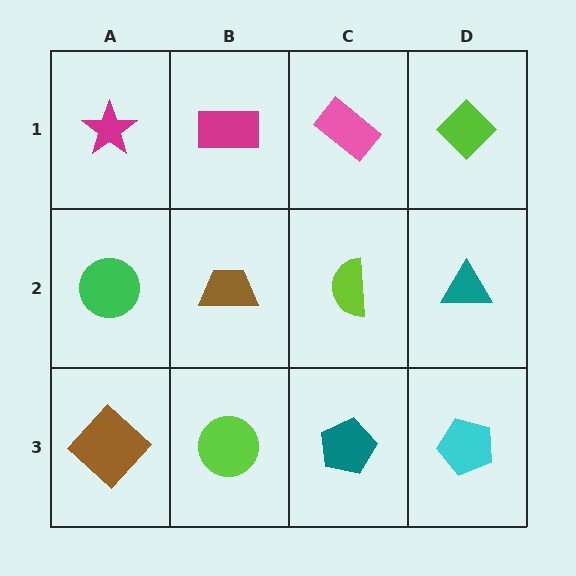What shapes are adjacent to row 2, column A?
A magenta star (row 1, column A), a brown diamond (row 3, column A), a brown trapezoid (row 2, column B).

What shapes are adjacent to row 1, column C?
A lime semicircle (row 2, column C), a magenta rectangle (row 1, column B), a lime diamond (row 1, column D).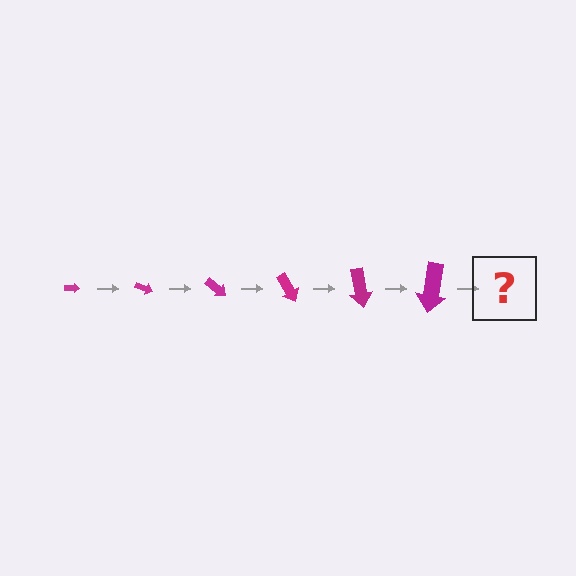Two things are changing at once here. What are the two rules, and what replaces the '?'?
The two rules are that the arrow grows larger each step and it rotates 20 degrees each step. The '?' should be an arrow, larger than the previous one and rotated 120 degrees from the start.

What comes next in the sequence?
The next element should be an arrow, larger than the previous one and rotated 120 degrees from the start.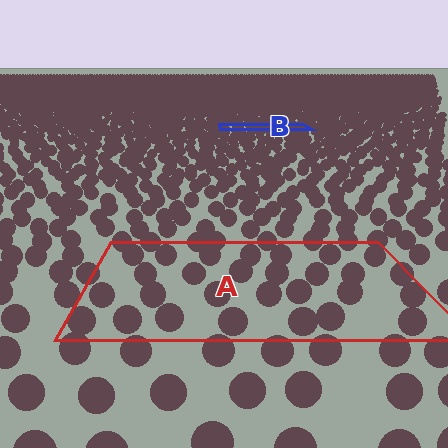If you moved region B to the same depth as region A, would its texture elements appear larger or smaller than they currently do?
They would appear larger. At a closer depth, the same texture elements are projected at a bigger on-screen size.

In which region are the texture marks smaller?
The texture marks are smaller in region B, because it is farther away.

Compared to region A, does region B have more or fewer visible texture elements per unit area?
Region B has more texture elements per unit area — they are packed more densely because it is farther away.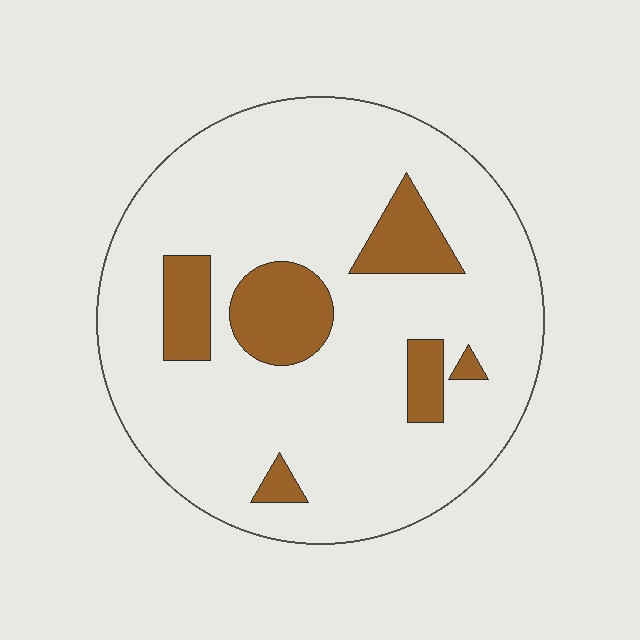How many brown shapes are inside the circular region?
6.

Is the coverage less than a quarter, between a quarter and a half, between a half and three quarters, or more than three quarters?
Less than a quarter.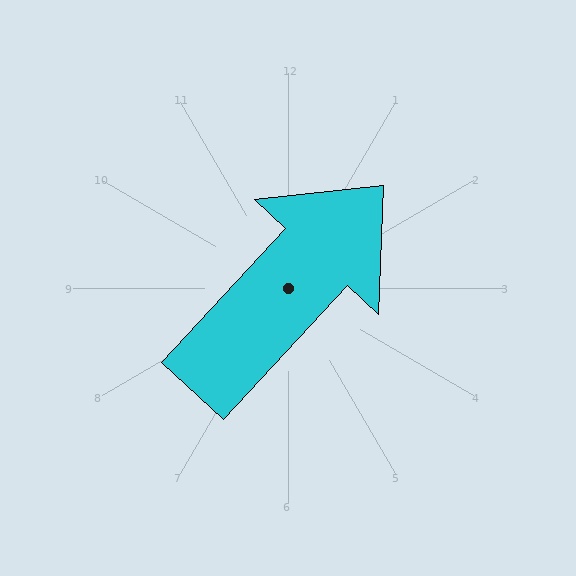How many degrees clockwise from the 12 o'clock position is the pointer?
Approximately 43 degrees.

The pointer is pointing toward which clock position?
Roughly 1 o'clock.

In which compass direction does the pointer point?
Northeast.